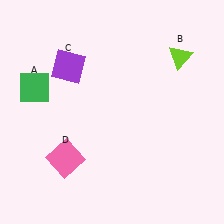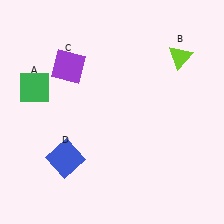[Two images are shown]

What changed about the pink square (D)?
In Image 1, D is pink. In Image 2, it changed to blue.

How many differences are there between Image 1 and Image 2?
There is 1 difference between the two images.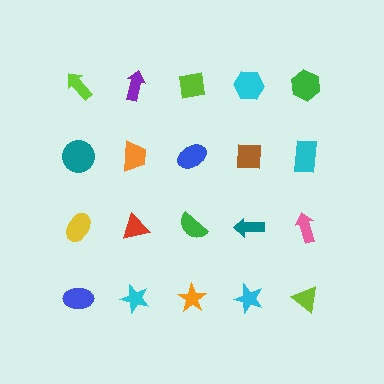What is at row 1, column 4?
A cyan hexagon.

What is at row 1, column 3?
A lime square.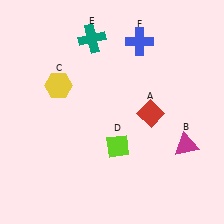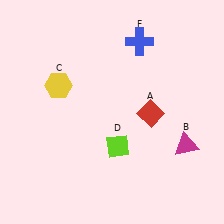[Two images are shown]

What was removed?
The teal cross (E) was removed in Image 2.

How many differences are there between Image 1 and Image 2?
There is 1 difference between the two images.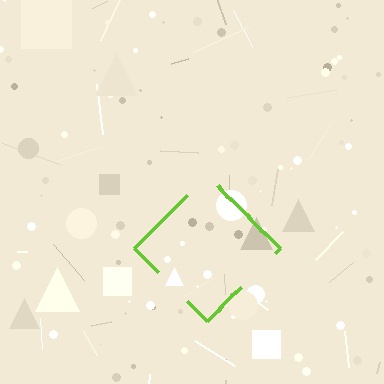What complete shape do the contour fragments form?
The contour fragments form a diamond.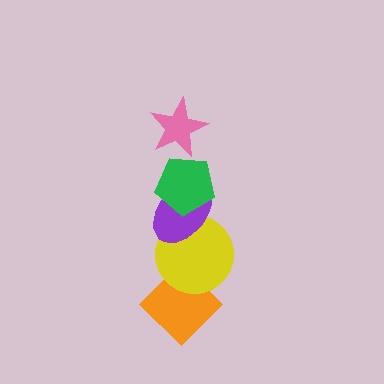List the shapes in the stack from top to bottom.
From top to bottom: the pink star, the green pentagon, the purple ellipse, the yellow circle, the orange diamond.